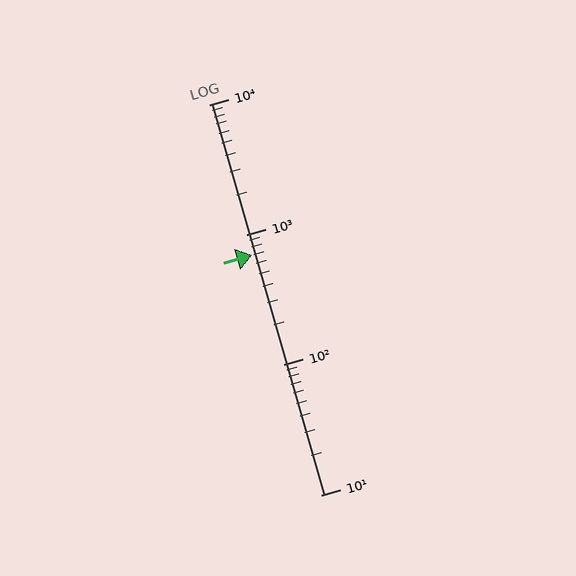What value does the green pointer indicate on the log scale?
The pointer indicates approximately 700.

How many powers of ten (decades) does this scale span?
The scale spans 3 decades, from 10 to 10000.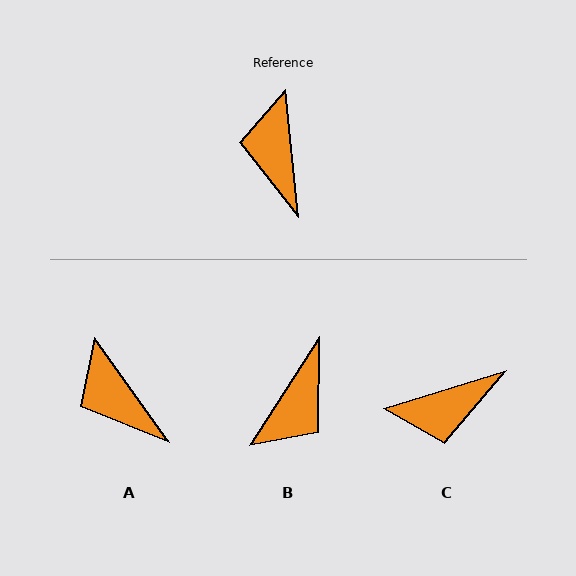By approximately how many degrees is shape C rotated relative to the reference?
Approximately 102 degrees counter-clockwise.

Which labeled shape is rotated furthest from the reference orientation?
B, about 142 degrees away.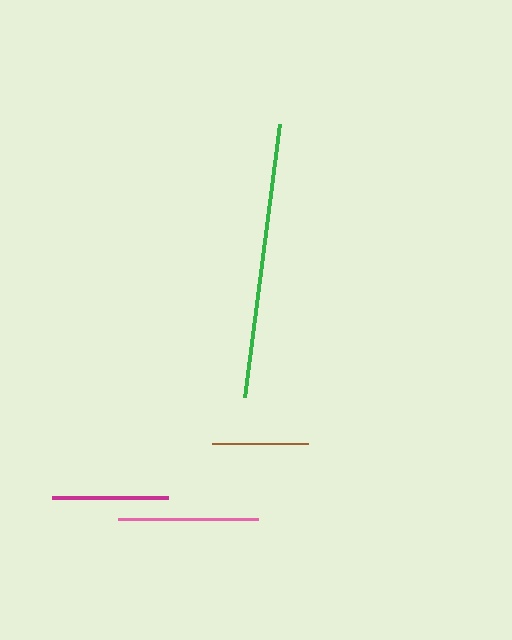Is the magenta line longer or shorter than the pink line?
The pink line is longer than the magenta line.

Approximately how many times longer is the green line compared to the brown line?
The green line is approximately 2.9 times the length of the brown line.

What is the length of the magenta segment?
The magenta segment is approximately 117 pixels long.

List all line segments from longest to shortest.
From longest to shortest: green, pink, magenta, brown.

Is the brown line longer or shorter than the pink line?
The pink line is longer than the brown line.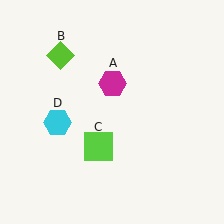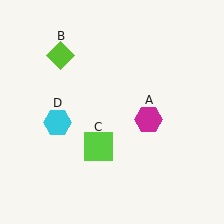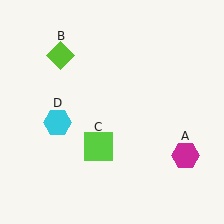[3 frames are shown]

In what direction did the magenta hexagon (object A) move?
The magenta hexagon (object A) moved down and to the right.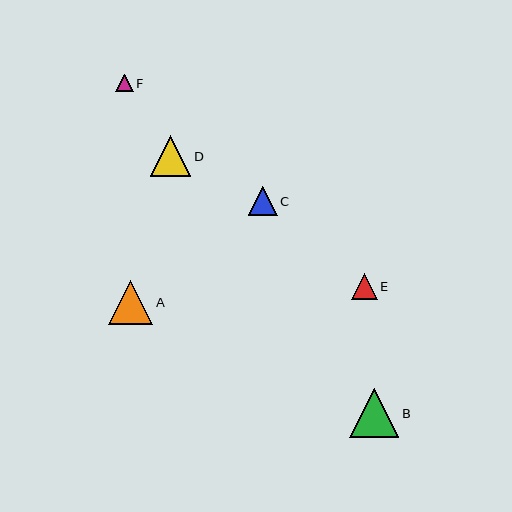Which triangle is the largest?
Triangle B is the largest with a size of approximately 49 pixels.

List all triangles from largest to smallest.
From largest to smallest: B, A, D, C, E, F.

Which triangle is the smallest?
Triangle F is the smallest with a size of approximately 17 pixels.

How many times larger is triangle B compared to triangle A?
Triangle B is approximately 1.1 times the size of triangle A.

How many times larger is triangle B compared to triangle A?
Triangle B is approximately 1.1 times the size of triangle A.